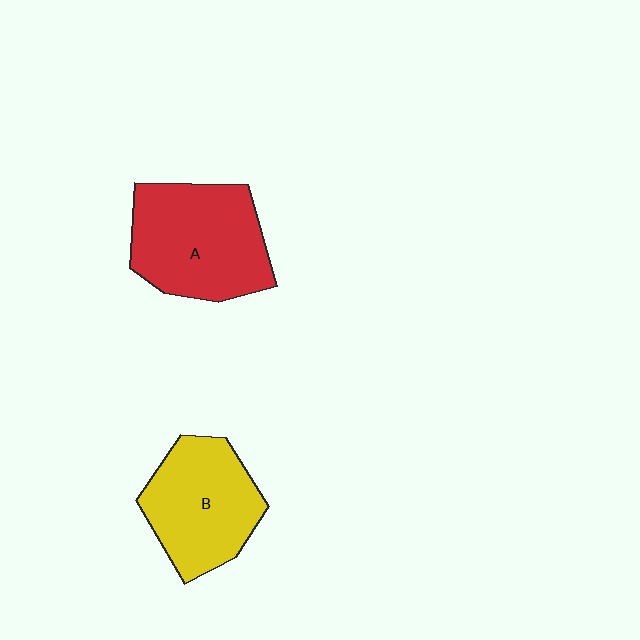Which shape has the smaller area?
Shape B (yellow).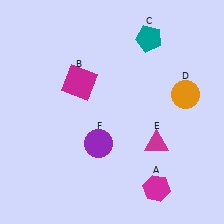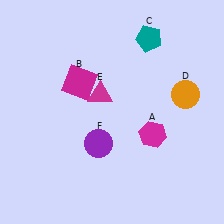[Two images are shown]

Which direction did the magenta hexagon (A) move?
The magenta hexagon (A) moved up.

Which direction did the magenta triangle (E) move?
The magenta triangle (E) moved left.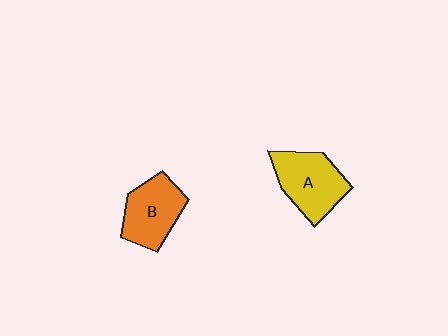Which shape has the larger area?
Shape A (yellow).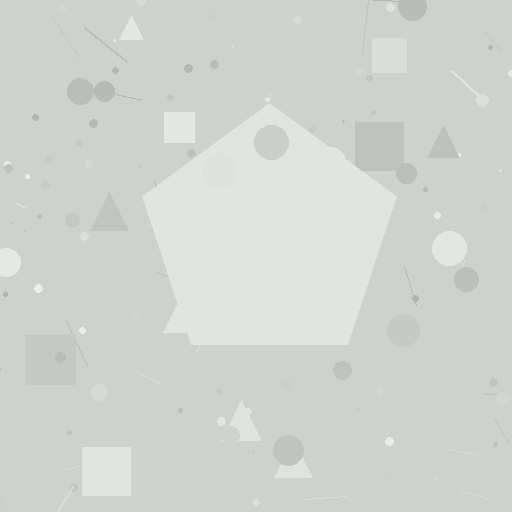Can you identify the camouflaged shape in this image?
The camouflaged shape is a pentagon.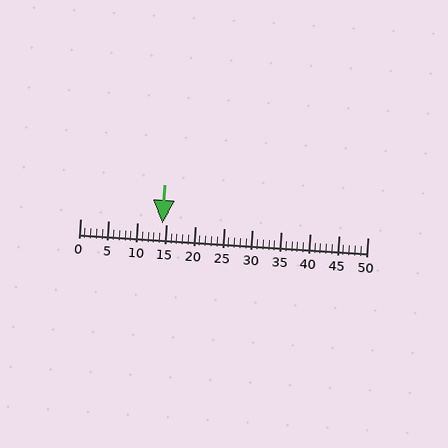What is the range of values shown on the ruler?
The ruler shows values from 0 to 50.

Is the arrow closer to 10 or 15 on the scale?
The arrow is closer to 15.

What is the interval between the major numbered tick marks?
The major tick marks are spaced 5 units apart.